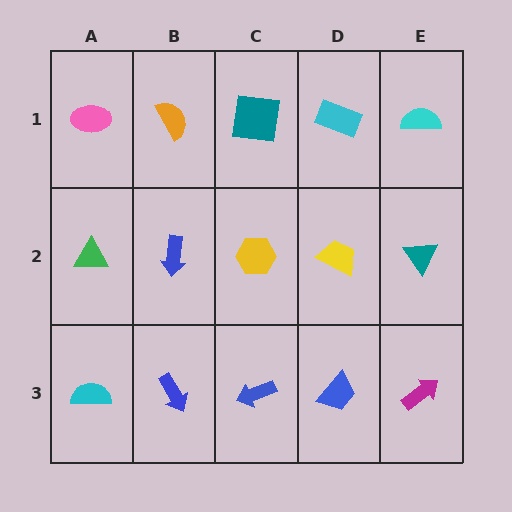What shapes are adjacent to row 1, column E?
A teal triangle (row 2, column E), a cyan rectangle (row 1, column D).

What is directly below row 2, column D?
A blue trapezoid.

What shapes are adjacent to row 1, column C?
A yellow hexagon (row 2, column C), an orange semicircle (row 1, column B), a cyan rectangle (row 1, column D).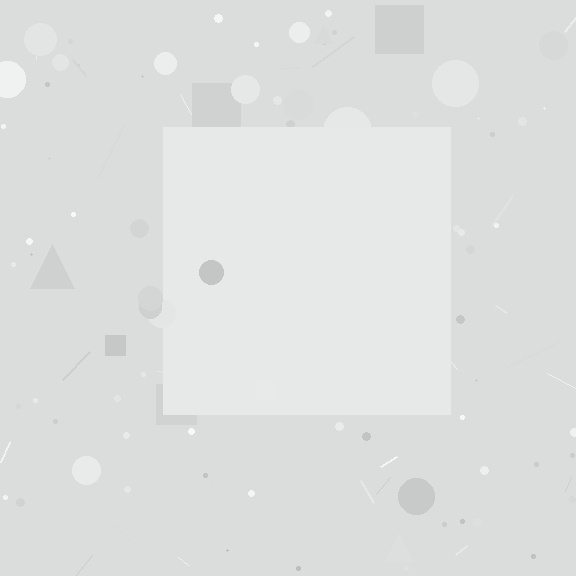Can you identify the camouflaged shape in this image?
The camouflaged shape is a square.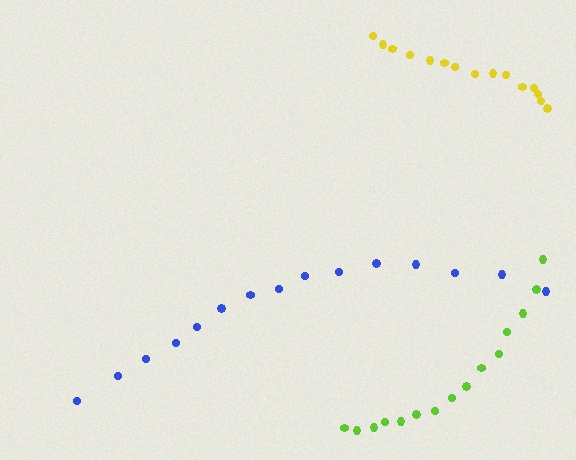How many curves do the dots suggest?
There are 3 distinct paths.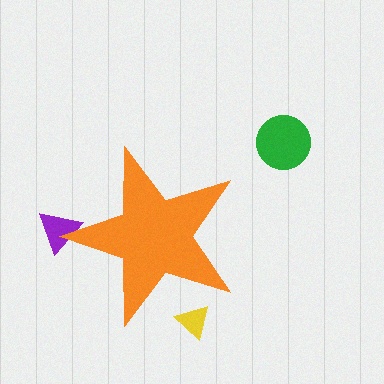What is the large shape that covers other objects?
An orange star.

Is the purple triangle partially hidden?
Yes, the purple triangle is partially hidden behind the orange star.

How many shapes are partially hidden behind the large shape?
2 shapes are partially hidden.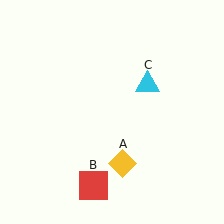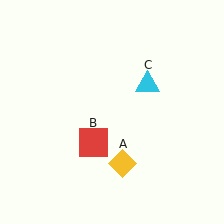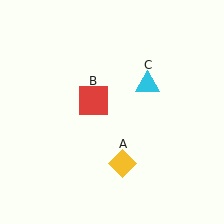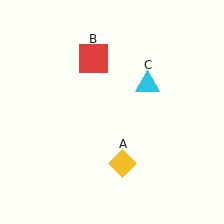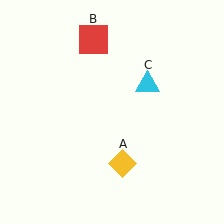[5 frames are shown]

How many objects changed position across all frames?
1 object changed position: red square (object B).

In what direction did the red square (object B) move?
The red square (object B) moved up.